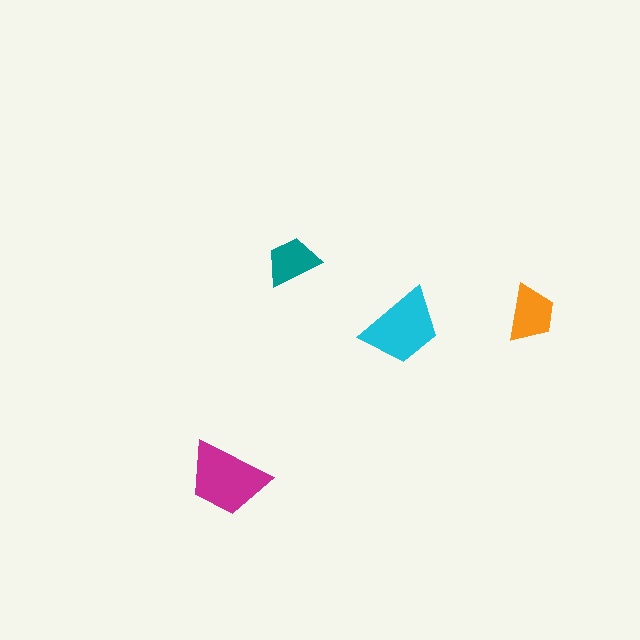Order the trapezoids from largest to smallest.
the magenta one, the cyan one, the orange one, the teal one.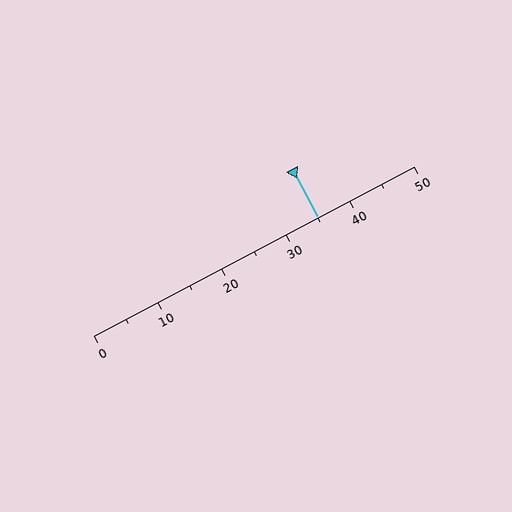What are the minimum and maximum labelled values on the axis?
The axis runs from 0 to 50.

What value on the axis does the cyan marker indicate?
The marker indicates approximately 35.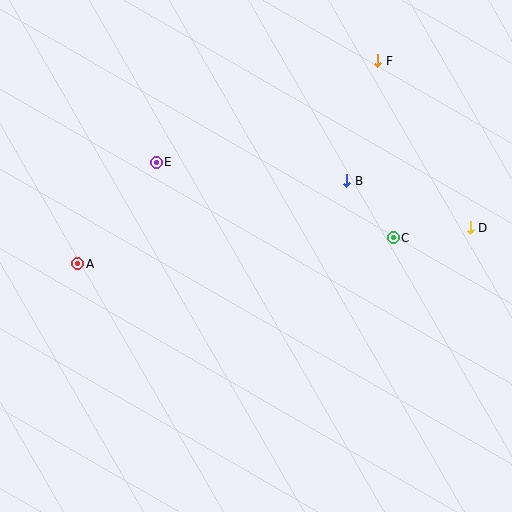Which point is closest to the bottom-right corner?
Point D is closest to the bottom-right corner.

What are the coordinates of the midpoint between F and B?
The midpoint between F and B is at (362, 121).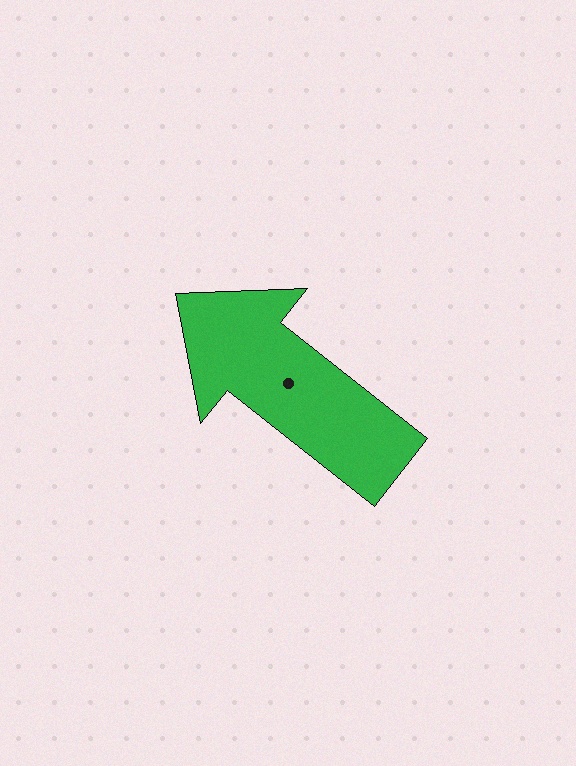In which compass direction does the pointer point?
Northwest.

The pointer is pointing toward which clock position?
Roughly 10 o'clock.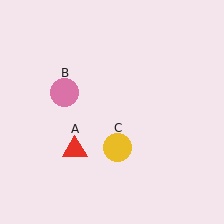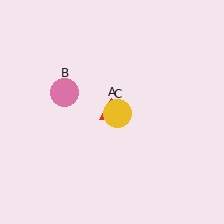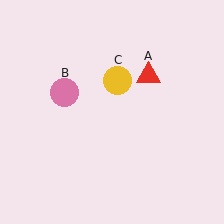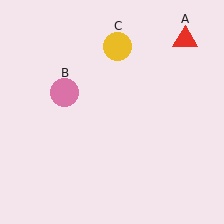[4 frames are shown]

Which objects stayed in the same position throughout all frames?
Pink circle (object B) remained stationary.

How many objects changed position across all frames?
2 objects changed position: red triangle (object A), yellow circle (object C).